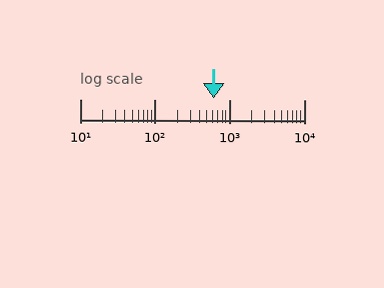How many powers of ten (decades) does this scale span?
The scale spans 3 decades, from 10 to 10000.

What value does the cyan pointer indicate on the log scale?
The pointer indicates approximately 620.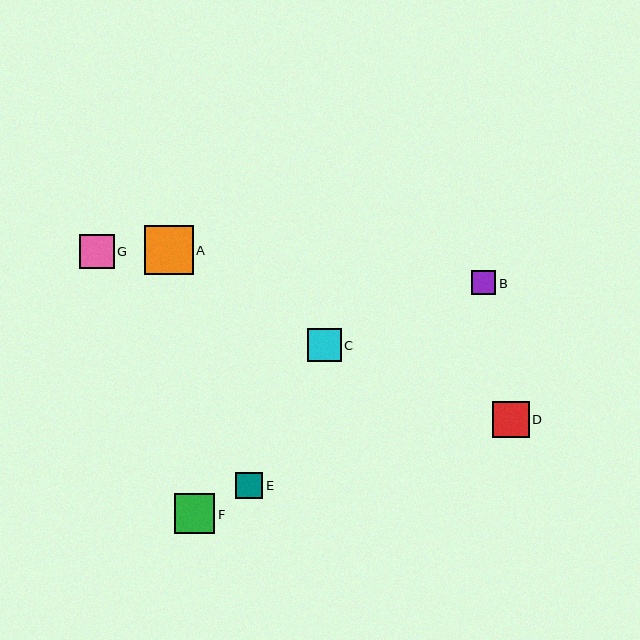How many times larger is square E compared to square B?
Square E is approximately 1.1 times the size of square B.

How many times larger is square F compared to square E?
Square F is approximately 1.5 times the size of square E.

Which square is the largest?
Square A is the largest with a size of approximately 49 pixels.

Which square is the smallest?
Square B is the smallest with a size of approximately 24 pixels.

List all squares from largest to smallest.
From largest to smallest: A, F, D, G, C, E, B.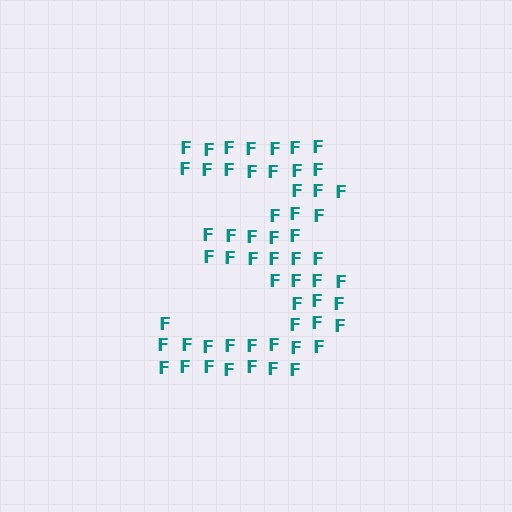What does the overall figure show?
The overall figure shows the digit 3.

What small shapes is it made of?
It is made of small letter F's.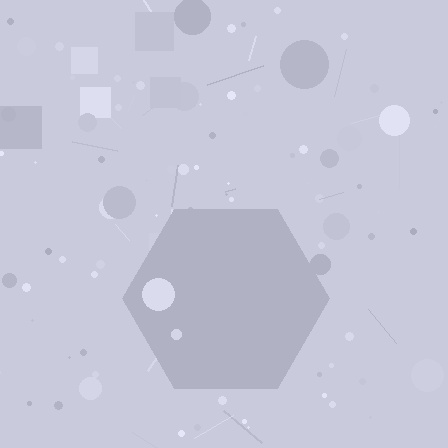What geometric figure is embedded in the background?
A hexagon is embedded in the background.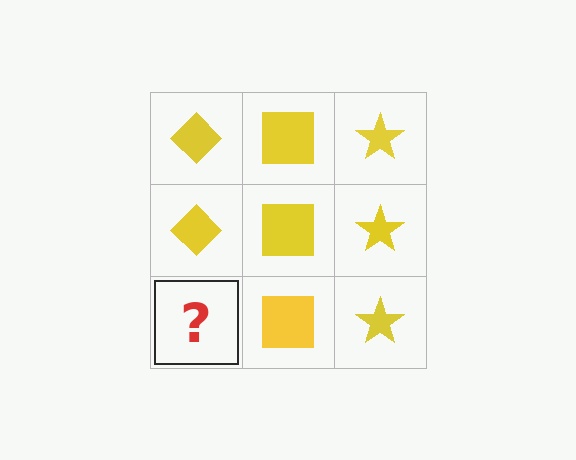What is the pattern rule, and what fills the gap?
The rule is that each column has a consistent shape. The gap should be filled with a yellow diamond.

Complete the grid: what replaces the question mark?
The question mark should be replaced with a yellow diamond.